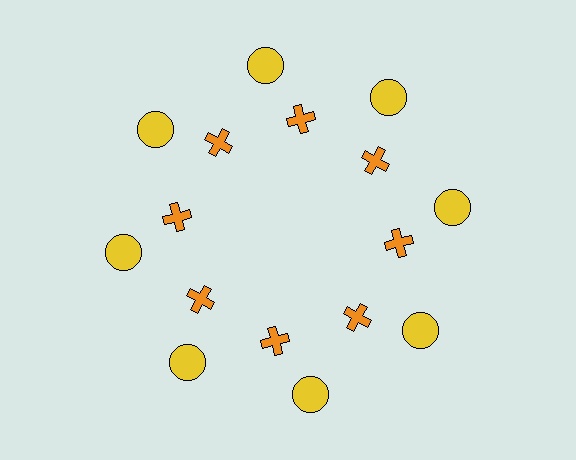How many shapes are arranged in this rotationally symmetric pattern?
There are 16 shapes, arranged in 8 groups of 2.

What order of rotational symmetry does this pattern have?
This pattern has 8-fold rotational symmetry.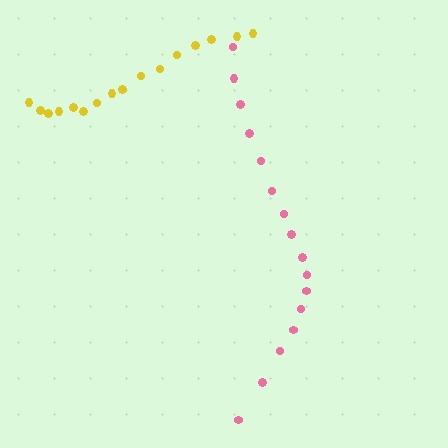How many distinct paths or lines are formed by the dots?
There are 2 distinct paths.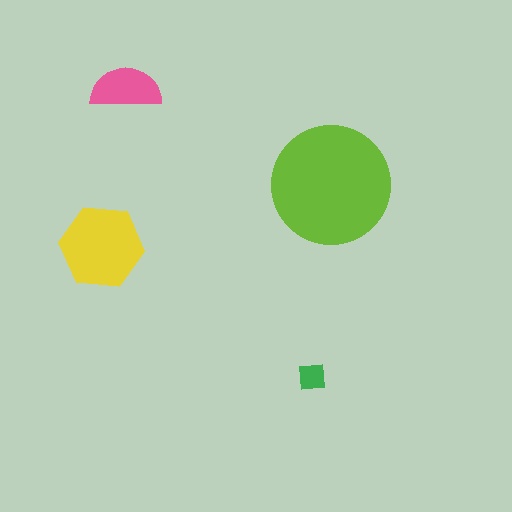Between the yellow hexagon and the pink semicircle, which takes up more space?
The yellow hexagon.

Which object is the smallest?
The green square.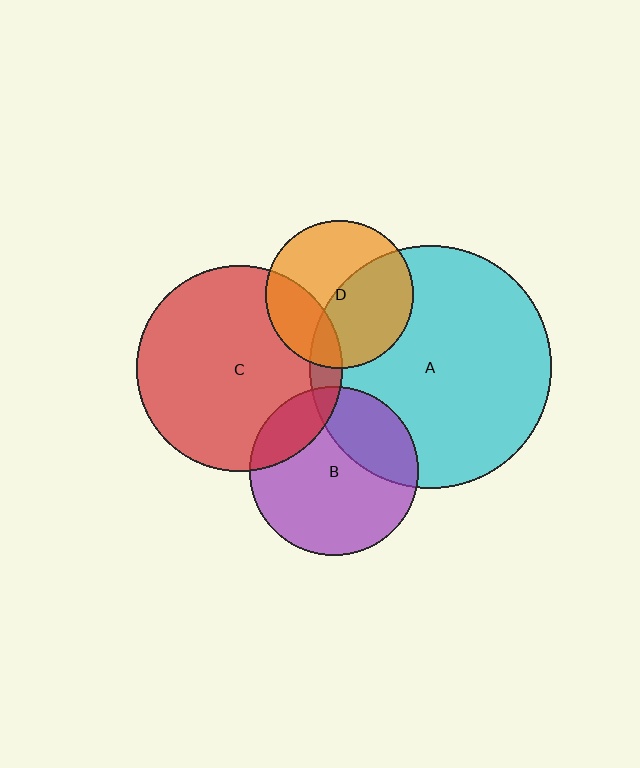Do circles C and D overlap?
Yes.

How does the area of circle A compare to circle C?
Approximately 1.4 times.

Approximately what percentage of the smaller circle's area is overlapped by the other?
Approximately 25%.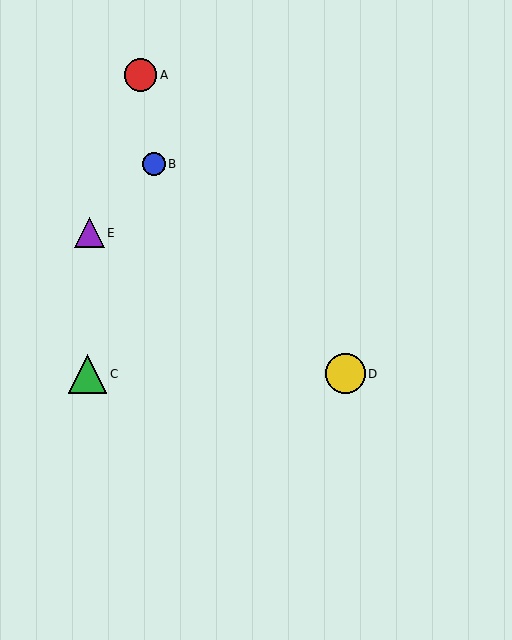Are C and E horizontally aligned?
No, C is at y≈374 and E is at y≈233.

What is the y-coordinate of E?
Object E is at y≈233.